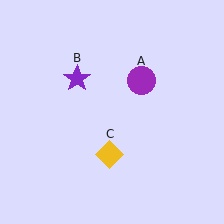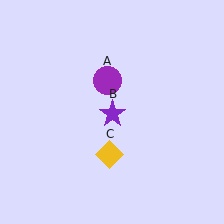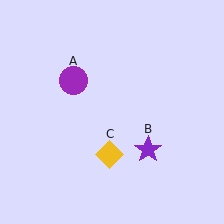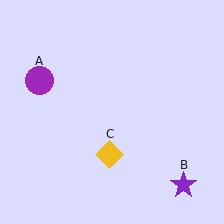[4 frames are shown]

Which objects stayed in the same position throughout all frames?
Yellow diamond (object C) remained stationary.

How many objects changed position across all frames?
2 objects changed position: purple circle (object A), purple star (object B).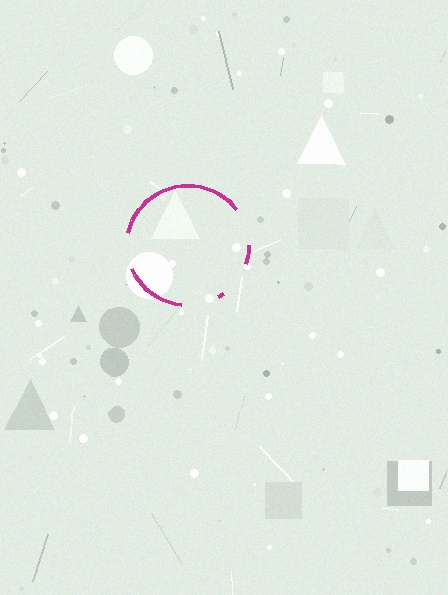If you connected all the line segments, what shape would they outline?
They would outline a circle.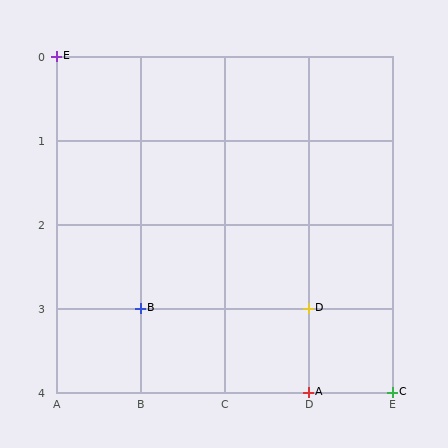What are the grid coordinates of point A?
Point A is at grid coordinates (D, 4).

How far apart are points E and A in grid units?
Points E and A are 3 columns and 4 rows apart (about 5.0 grid units diagonally).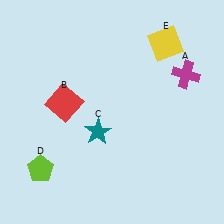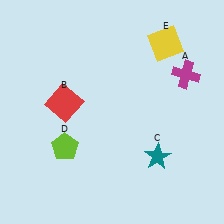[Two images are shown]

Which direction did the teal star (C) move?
The teal star (C) moved right.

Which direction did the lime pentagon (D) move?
The lime pentagon (D) moved right.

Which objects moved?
The objects that moved are: the teal star (C), the lime pentagon (D).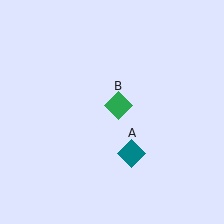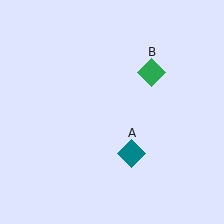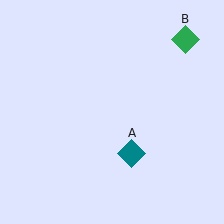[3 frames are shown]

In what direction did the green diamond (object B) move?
The green diamond (object B) moved up and to the right.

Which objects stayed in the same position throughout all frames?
Teal diamond (object A) remained stationary.